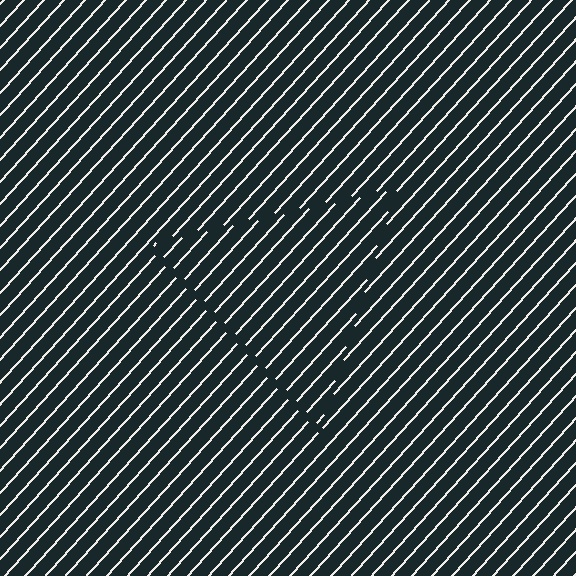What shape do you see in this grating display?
An illusory triangle. The interior of the shape contains the same grating, shifted by half a period — the contour is defined by the phase discontinuity where line-ends from the inner and outer gratings abut.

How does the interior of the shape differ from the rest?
The interior of the shape contains the same grating, shifted by half a period — the contour is defined by the phase discontinuity where line-ends from the inner and outer gratings abut.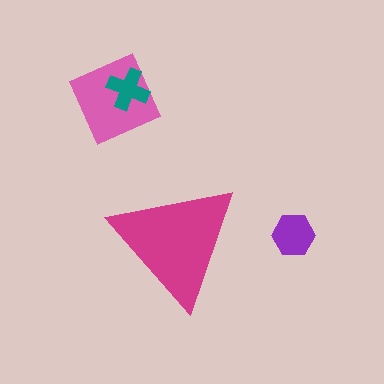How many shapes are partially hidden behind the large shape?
0 shapes are partially hidden.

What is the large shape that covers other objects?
A magenta triangle.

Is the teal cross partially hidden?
No, the teal cross is fully visible.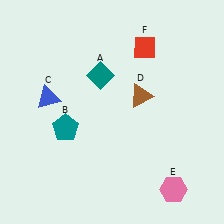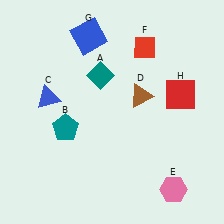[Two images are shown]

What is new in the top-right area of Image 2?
A red square (H) was added in the top-right area of Image 2.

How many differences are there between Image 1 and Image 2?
There are 2 differences between the two images.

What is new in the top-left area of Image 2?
A blue square (G) was added in the top-left area of Image 2.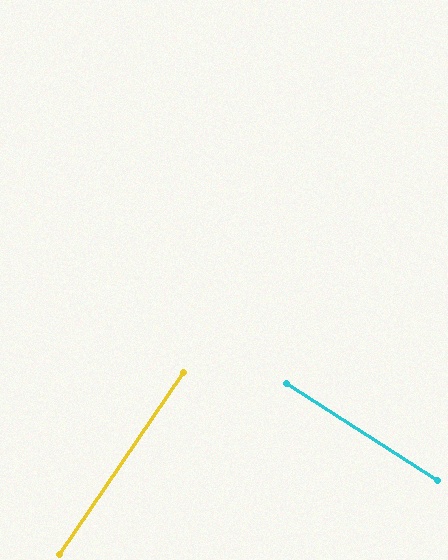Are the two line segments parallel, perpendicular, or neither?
Perpendicular — they meet at approximately 88°.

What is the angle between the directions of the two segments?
Approximately 88 degrees.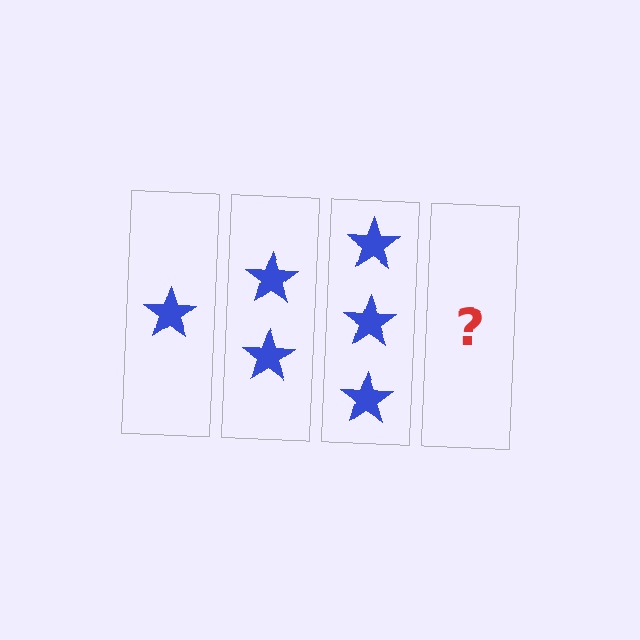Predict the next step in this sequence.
The next step is 4 stars.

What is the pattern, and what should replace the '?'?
The pattern is that each step adds one more star. The '?' should be 4 stars.